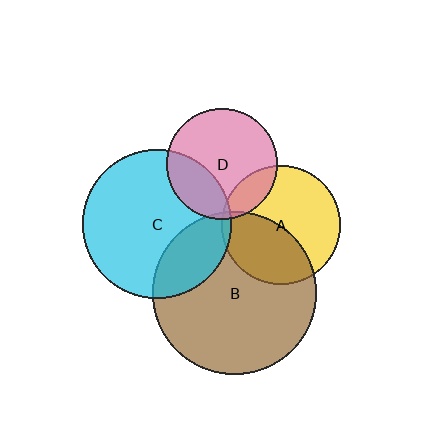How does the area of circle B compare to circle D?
Approximately 2.1 times.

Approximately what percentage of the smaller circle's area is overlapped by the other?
Approximately 5%.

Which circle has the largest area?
Circle B (brown).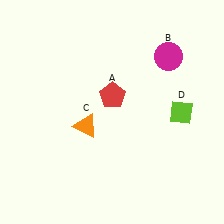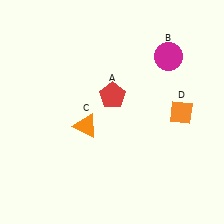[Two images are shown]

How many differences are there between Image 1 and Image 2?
There is 1 difference between the two images.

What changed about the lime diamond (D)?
In Image 1, D is lime. In Image 2, it changed to orange.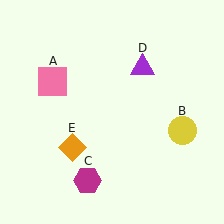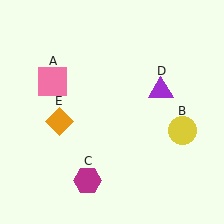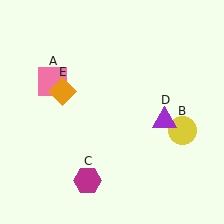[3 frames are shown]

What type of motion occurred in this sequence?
The purple triangle (object D), orange diamond (object E) rotated clockwise around the center of the scene.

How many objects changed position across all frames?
2 objects changed position: purple triangle (object D), orange diamond (object E).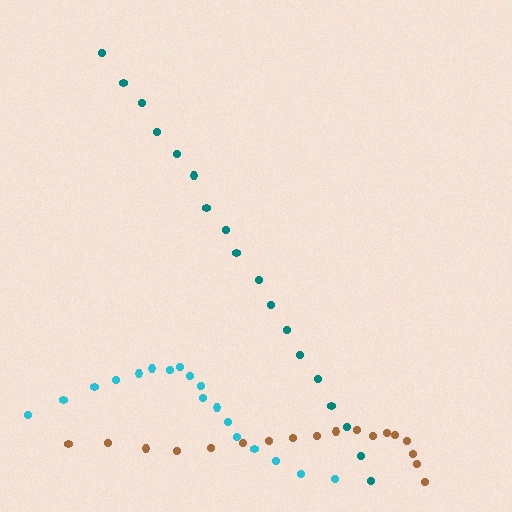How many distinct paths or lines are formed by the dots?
There are 3 distinct paths.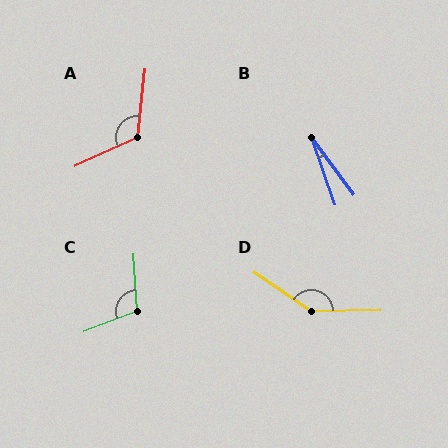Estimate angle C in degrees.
Approximately 108 degrees.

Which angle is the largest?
D, at approximately 145 degrees.